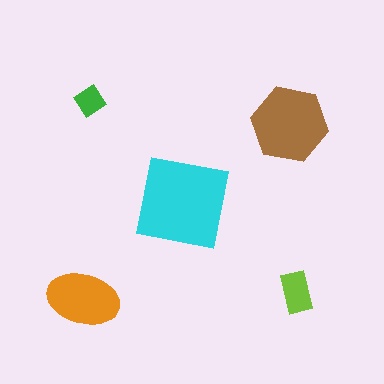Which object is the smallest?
The green diamond.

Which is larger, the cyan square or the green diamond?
The cyan square.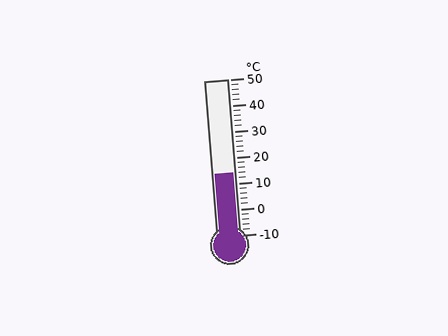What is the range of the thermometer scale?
The thermometer scale ranges from -10°C to 50°C.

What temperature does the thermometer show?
The thermometer shows approximately 14°C.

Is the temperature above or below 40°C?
The temperature is below 40°C.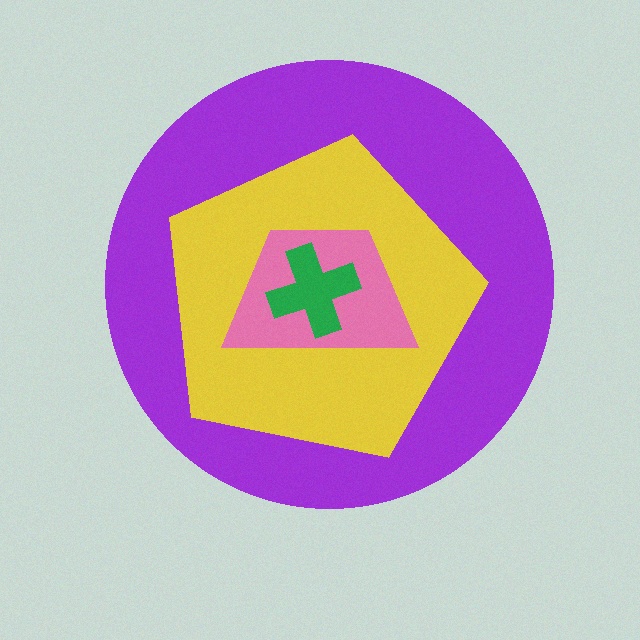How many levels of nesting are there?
4.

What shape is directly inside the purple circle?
The yellow pentagon.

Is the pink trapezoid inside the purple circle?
Yes.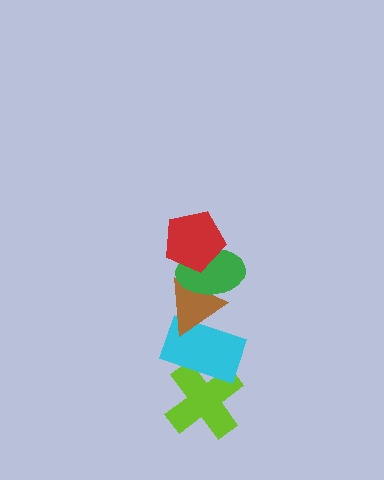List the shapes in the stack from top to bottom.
From top to bottom: the red pentagon, the green ellipse, the brown triangle, the cyan rectangle, the lime cross.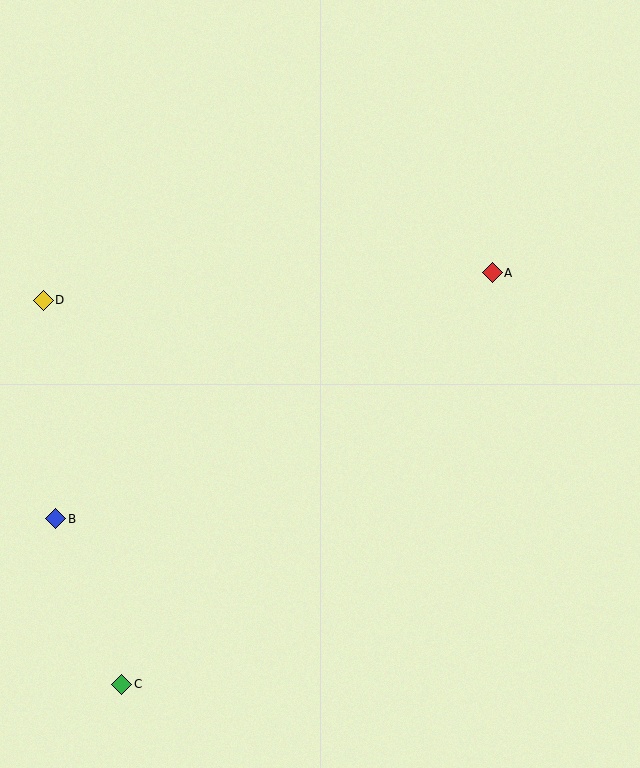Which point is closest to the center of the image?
Point A at (492, 273) is closest to the center.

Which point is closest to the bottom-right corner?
Point A is closest to the bottom-right corner.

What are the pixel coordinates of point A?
Point A is at (492, 273).